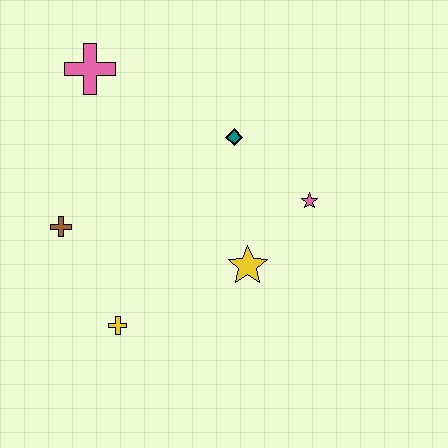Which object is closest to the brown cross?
The yellow cross is closest to the brown cross.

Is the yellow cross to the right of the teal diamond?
No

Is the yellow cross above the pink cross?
No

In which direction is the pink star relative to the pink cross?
The pink star is to the right of the pink cross.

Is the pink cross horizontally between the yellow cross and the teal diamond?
No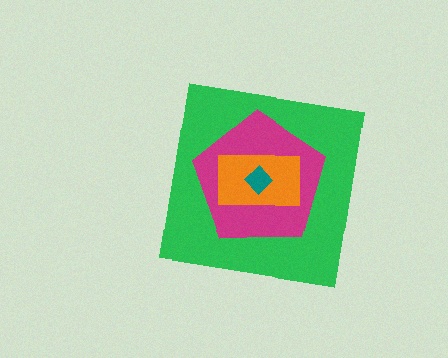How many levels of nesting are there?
4.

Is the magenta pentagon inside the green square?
Yes.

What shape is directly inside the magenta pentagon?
The orange rectangle.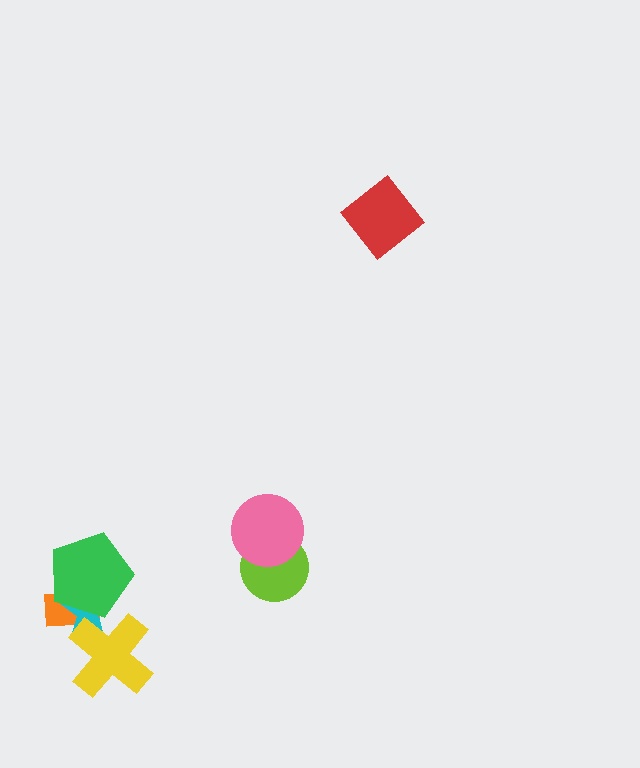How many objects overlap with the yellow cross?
2 objects overlap with the yellow cross.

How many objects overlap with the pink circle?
1 object overlaps with the pink circle.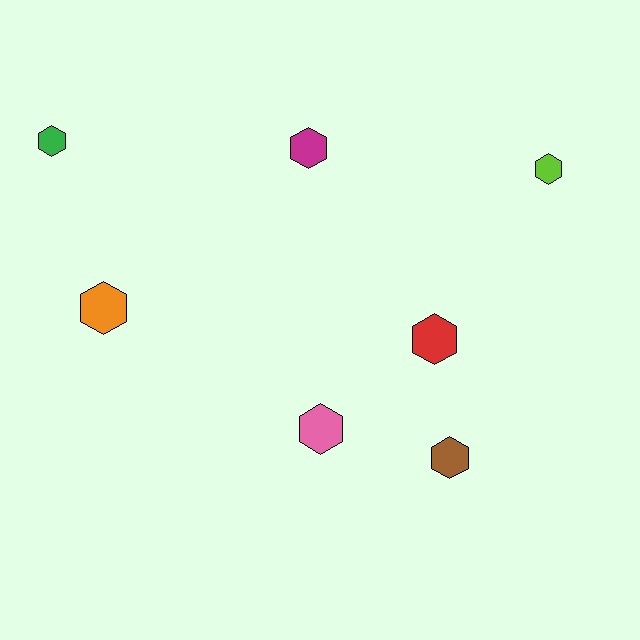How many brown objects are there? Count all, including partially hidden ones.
There is 1 brown object.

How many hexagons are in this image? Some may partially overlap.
There are 7 hexagons.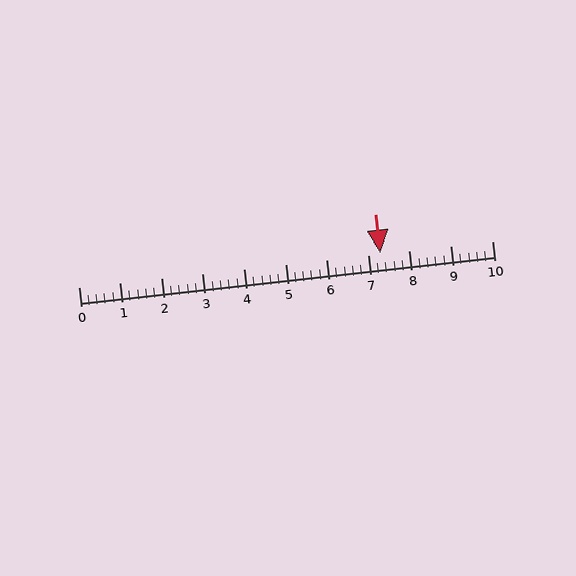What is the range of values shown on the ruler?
The ruler shows values from 0 to 10.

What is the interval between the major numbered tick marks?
The major tick marks are spaced 1 units apart.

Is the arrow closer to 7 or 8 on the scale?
The arrow is closer to 7.